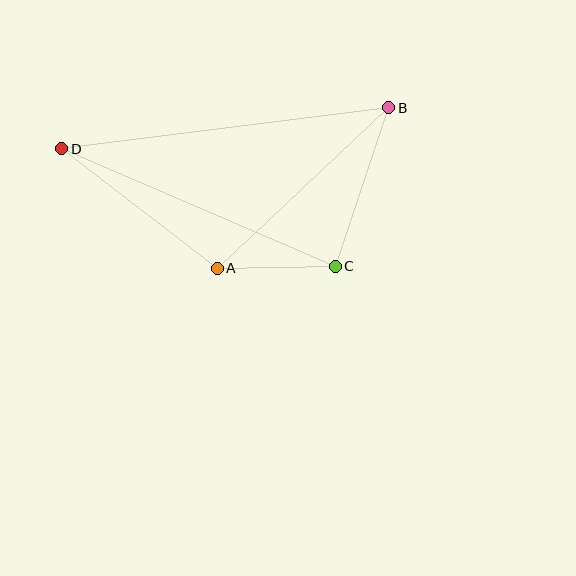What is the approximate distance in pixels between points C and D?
The distance between C and D is approximately 297 pixels.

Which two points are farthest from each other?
Points B and D are farthest from each other.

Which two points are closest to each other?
Points A and C are closest to each other.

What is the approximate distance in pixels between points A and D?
The distance between A and D is approximately 196 pixels.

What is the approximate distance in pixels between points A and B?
The distance between A and B is approximately 235 pixels.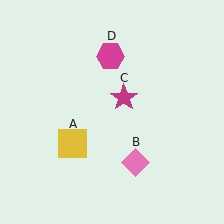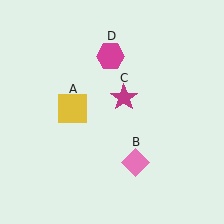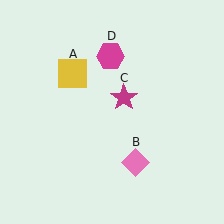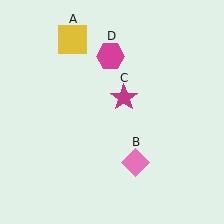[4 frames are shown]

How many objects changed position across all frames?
1 object changed position: yellow square (object A).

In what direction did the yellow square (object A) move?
The yellow square (object A) moved up.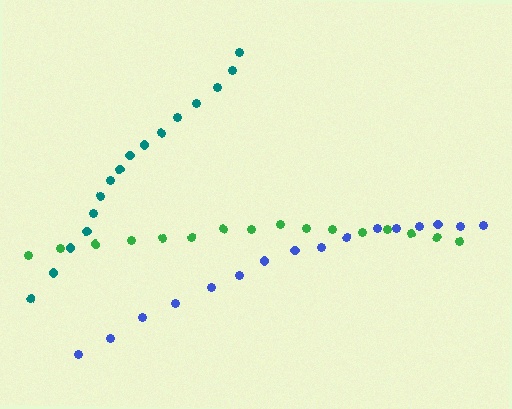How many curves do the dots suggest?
There are 3 distinct paths.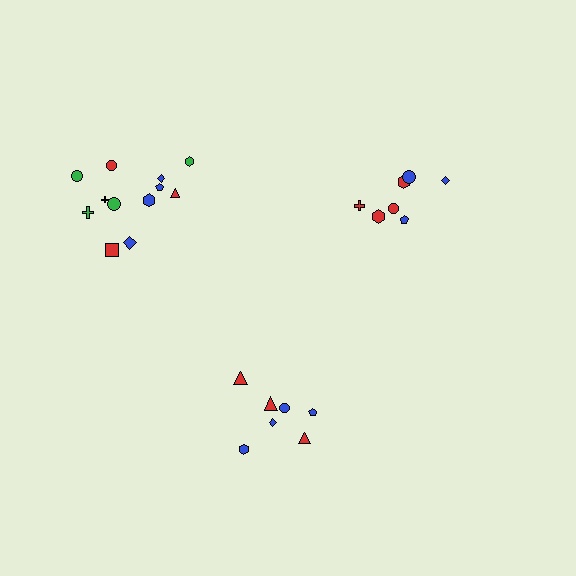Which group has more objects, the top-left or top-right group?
The top-left group.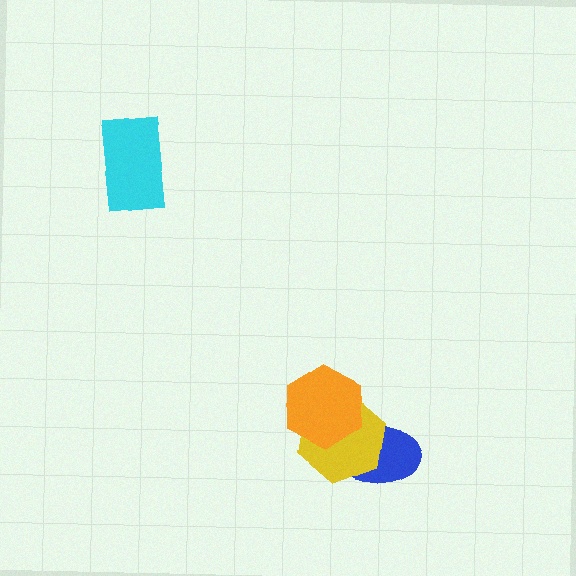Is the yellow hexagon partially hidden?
Yes, it is partially covered by another shape.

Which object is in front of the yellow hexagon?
The orange hexagon is in front of the yellow hexagon.